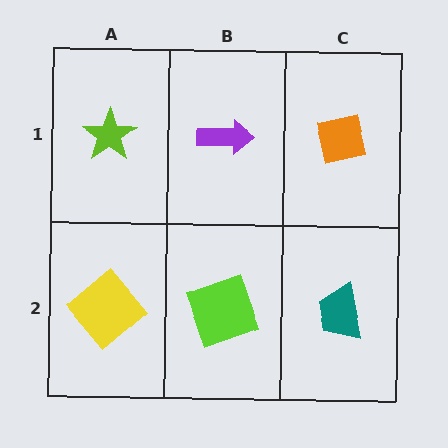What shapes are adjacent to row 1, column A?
A yellow diamond (row 2, column A), a purple arrow (row 1, column B).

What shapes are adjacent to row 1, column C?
A teal trapezoid (row 2, column C), a purple arrow (row 1, column B).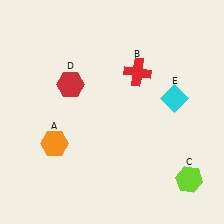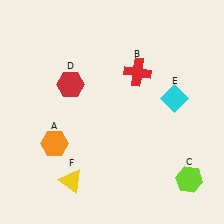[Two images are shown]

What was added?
A yellow triangle (F) was added in Image 2.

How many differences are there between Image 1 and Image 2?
There is 1 difference between the two images.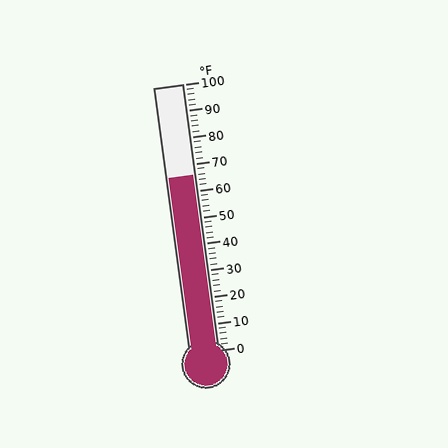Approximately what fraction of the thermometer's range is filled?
The thermometer is filled to approximately 65% of its range.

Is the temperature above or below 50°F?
The temperature is above 50°F.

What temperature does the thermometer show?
The thermometer shows approximately 66°F.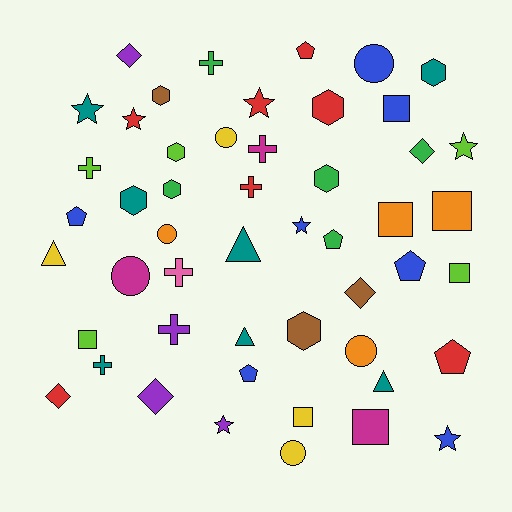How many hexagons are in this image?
There are 8 hexagons.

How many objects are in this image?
There are 50 objects.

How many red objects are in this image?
There are 7 red objects.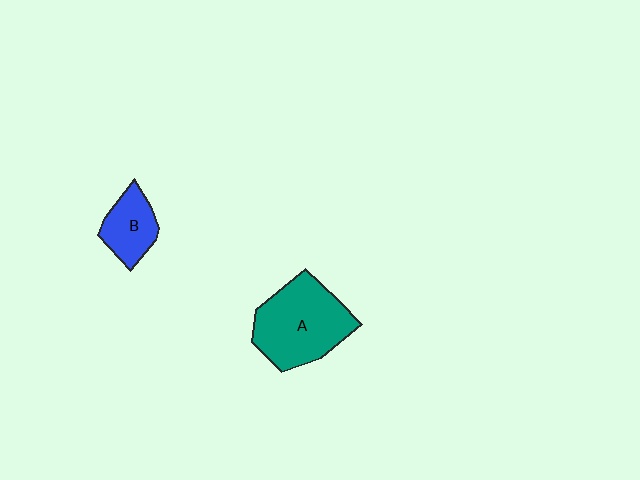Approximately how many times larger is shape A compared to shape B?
Approximately 2.1 times.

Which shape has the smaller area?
Shape B (blue).